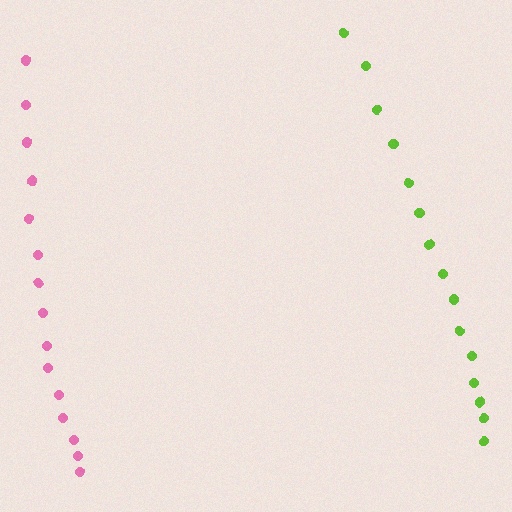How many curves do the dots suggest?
There are 2 distinct paths.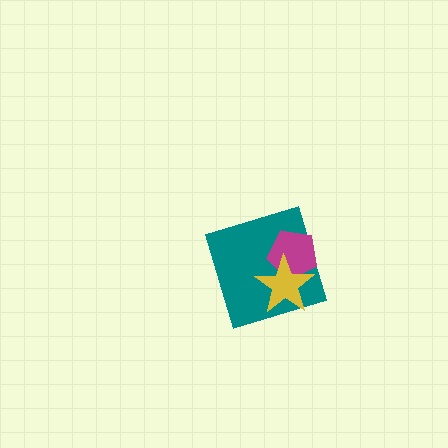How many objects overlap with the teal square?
2 objects overlap with the teal square.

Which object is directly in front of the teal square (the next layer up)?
The magenta pentagon is directly in front of the teal square.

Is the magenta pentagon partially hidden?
Yes, it is partially covered by another shape.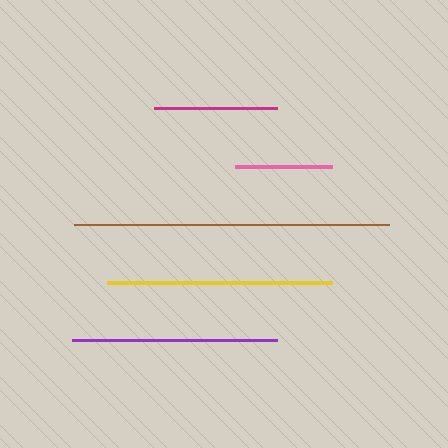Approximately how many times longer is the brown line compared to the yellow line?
The brown line is approximately 1.4 times the length of the yellow line.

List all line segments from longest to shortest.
From longest to shortest: brown, yellow, purple, magenta, pink.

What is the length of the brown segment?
The brown segment is approximately 314 pixels long.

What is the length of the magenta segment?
The magenta segment is approximately 124 pixels long.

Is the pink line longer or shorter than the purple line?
The purple line is longer than the pink line.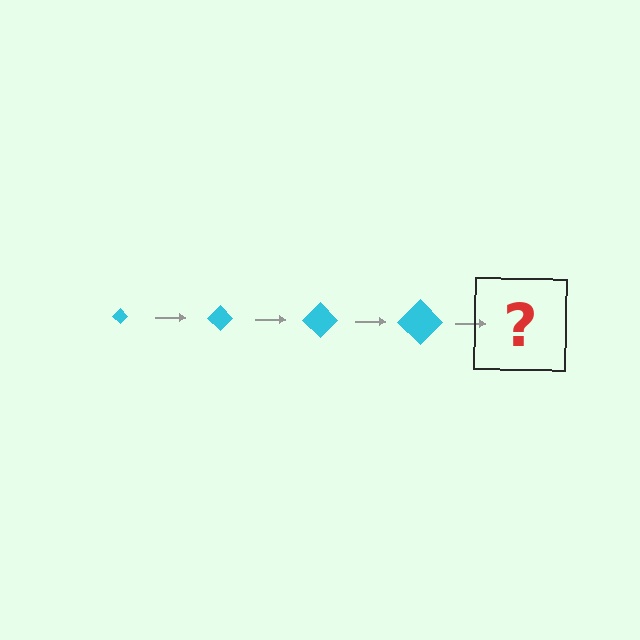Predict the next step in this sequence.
The next step is a cyan diamond, larger than the previous one.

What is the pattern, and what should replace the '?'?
The pattern is that the diamond gets progressively larger each step. The '?' should be a cyan diamond, larger than the previous one.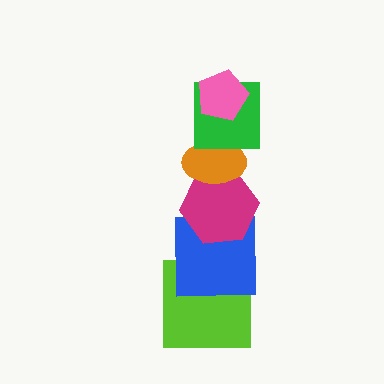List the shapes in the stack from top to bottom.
From top to bottom: the pink pentagon, the green square, the orange ellipse, the magenta hexagon, the blue square, the lime square.